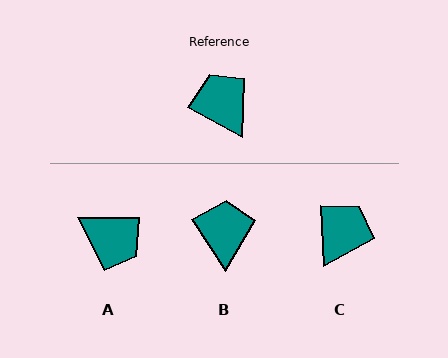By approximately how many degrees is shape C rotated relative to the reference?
Approximately 58 degrees clockwise.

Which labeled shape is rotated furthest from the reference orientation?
A, about 151 degrees away.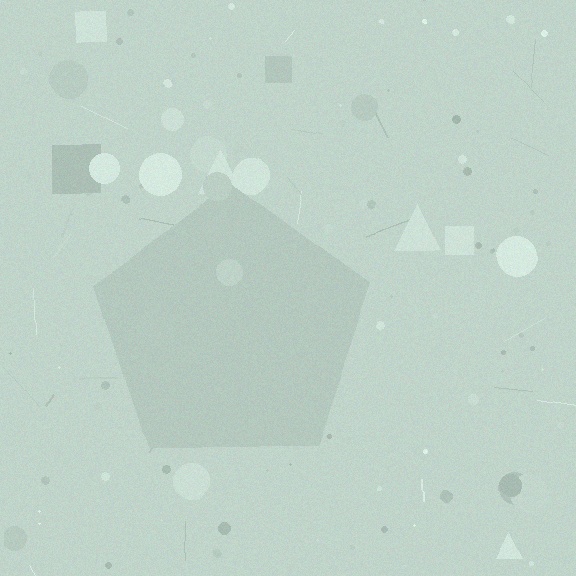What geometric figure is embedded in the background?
A pentagon is embedded in the background.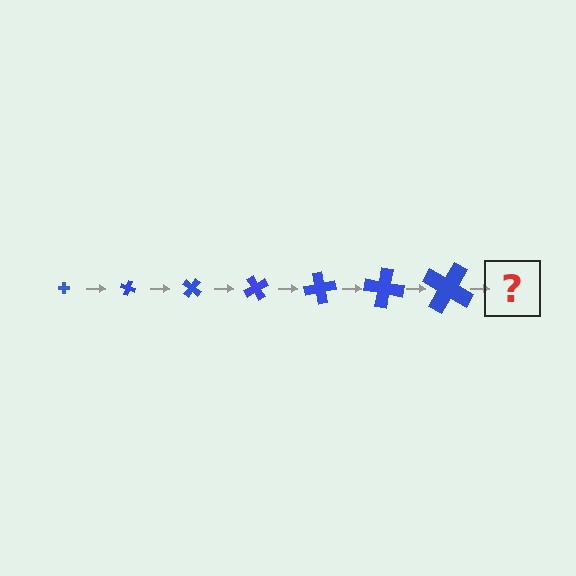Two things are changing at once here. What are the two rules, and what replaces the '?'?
The two rules are that the cross grows larger each step and it rotates 20 degrees each step. The '?' should be a cross, larger than the previous one and rotated 140 degrees from the start.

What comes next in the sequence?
The next element should be a cross, larger than the previous one and rotated 140 degrees from the start.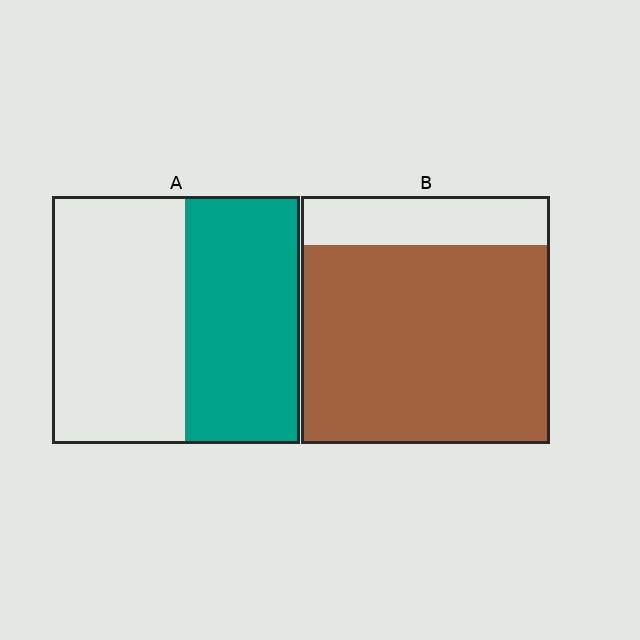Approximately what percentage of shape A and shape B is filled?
A is approximately 45% and B is approximately 80%.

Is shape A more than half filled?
Roughly half.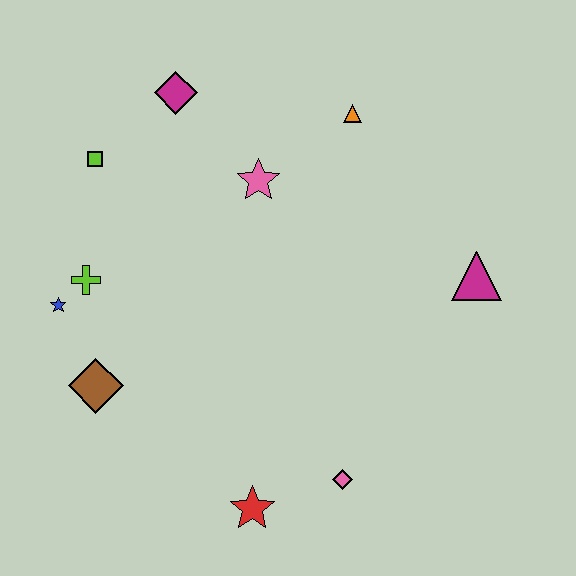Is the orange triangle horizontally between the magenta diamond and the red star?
No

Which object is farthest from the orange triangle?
The red star is farthest from the orange triangle.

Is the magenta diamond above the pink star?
Yes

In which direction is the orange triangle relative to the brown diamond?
The orange triangle is above the brown diamond.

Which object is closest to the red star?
The pink diamond is closest to the red star.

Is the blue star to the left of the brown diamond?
Yes